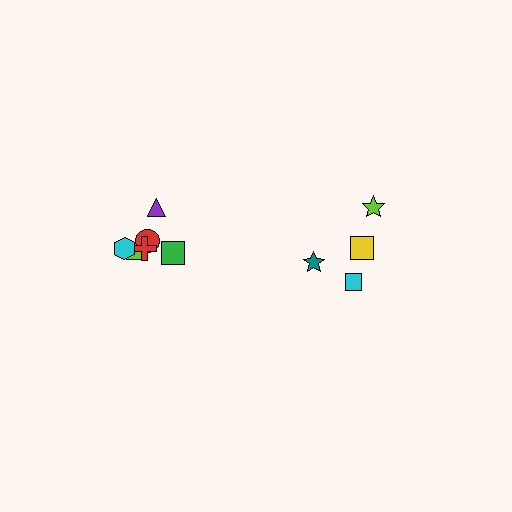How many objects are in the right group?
There are 4 objects.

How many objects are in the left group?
There are 6 objects.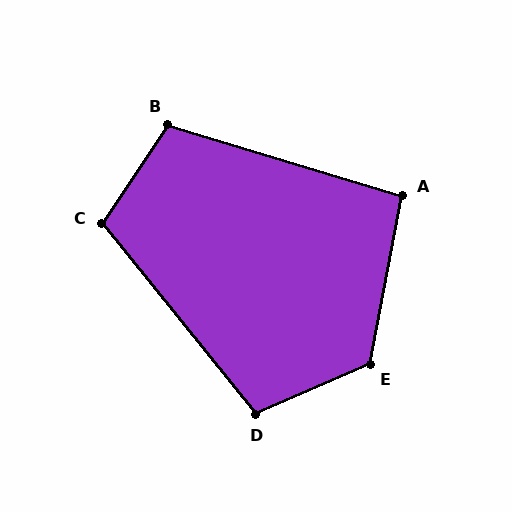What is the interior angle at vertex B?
Approximately 107 degrees (obtuse).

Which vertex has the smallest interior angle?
A, at approximately 96 degrees.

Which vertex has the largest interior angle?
E, at approximately 124 degrees.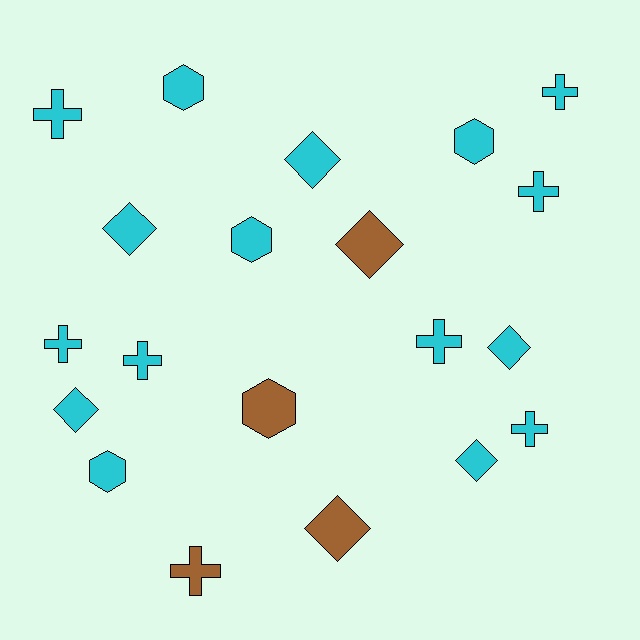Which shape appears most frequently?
Cross, with 8 objects.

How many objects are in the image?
There are 20 objects.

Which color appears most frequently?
Cyan, with 16 objects.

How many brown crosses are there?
There is 1 brown cross.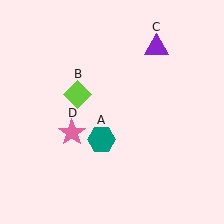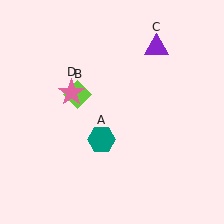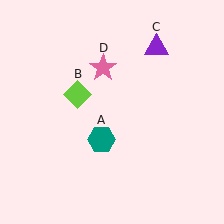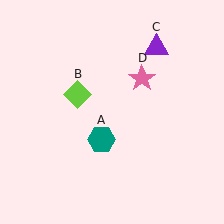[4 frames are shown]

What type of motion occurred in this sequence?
The pink star (object D) rotated clockwise around the center of the scene.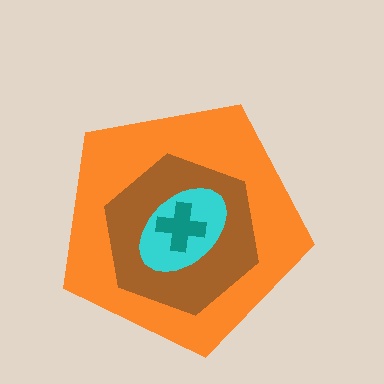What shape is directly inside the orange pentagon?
The brown hexagon.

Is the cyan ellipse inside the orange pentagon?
Yes.